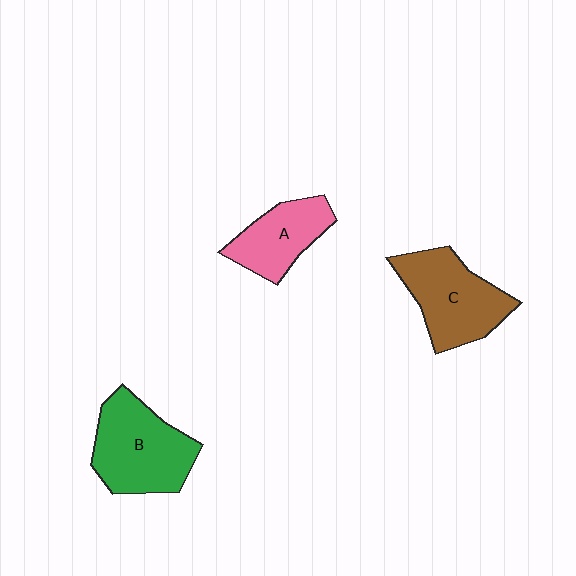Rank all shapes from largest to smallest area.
From largest to smallest: B (green), C (brown), A (pink).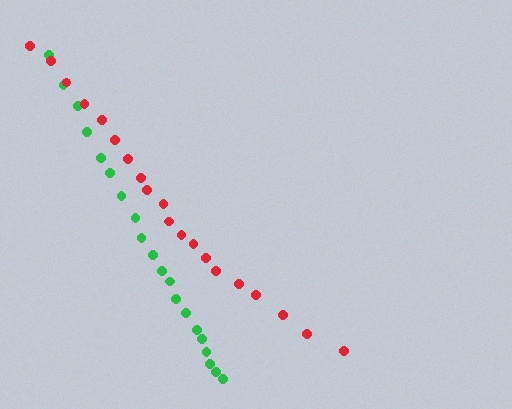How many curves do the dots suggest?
There are 2 distinct paths.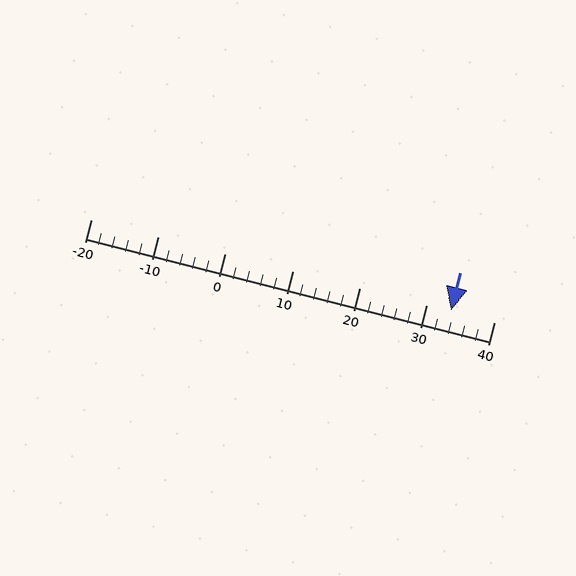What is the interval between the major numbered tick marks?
The major tick marks are spaced 10 units apart.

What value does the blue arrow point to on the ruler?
The blue arrow points to approximately 34.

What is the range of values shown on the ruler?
The ruler shows values from -20 to 40.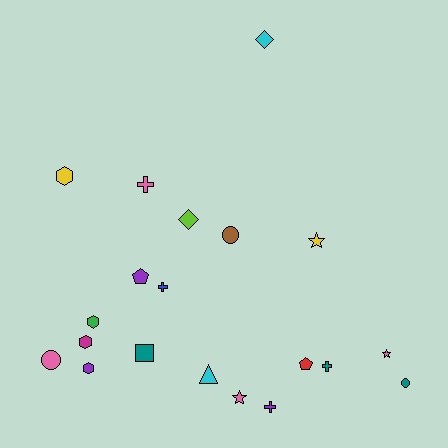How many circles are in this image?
There are 3 circles.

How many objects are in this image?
There are 20 objects.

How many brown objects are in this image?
There is 1 brown object.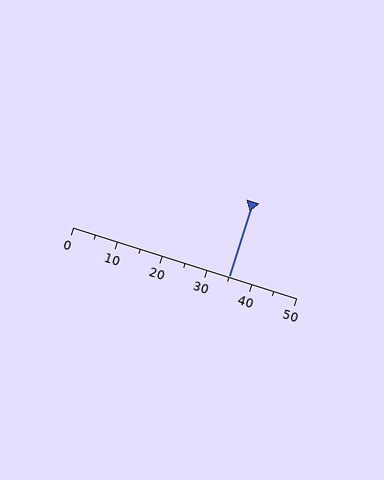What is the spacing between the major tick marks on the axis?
The major ticks are spaced 10 apart.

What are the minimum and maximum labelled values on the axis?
The axis runs from 0 to 50.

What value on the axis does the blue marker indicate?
The marker indicates approximately 35.